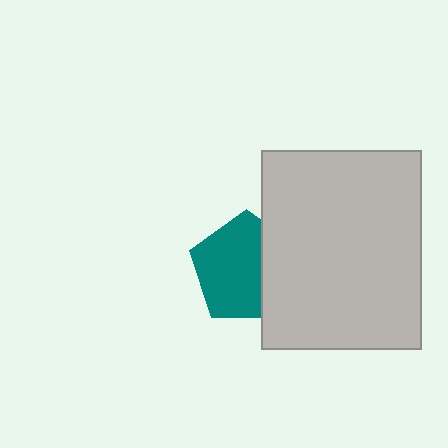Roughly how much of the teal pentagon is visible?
Most of it is visible (roughly 68%).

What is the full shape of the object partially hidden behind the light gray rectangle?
The partially hidden object is a teal pentagon.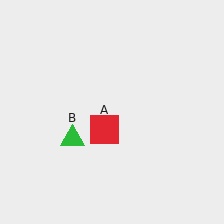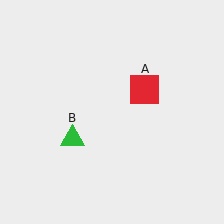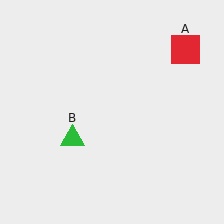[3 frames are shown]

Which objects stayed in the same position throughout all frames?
Green triangle (object B) remained stationary.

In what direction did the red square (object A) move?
The red square (object A) moved up and to the right.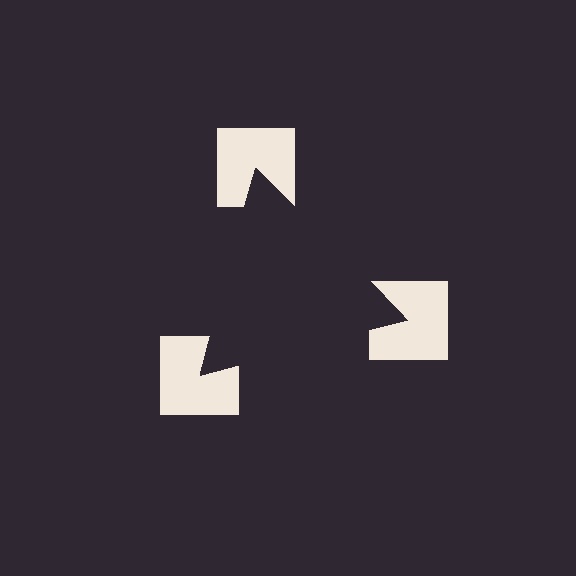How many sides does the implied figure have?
3 sides.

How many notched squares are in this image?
There are 3 — one at each vertex of the illusory triangle.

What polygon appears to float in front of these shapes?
An illusory triangle — its edges are inferred from the aligned wedge cuts in the notched squares, not physically drawn.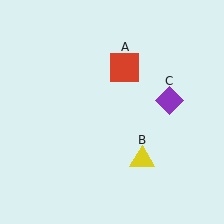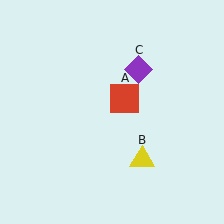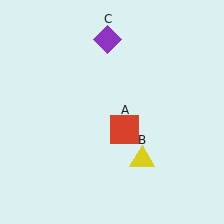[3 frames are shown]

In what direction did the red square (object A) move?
The red square (object A) moved down.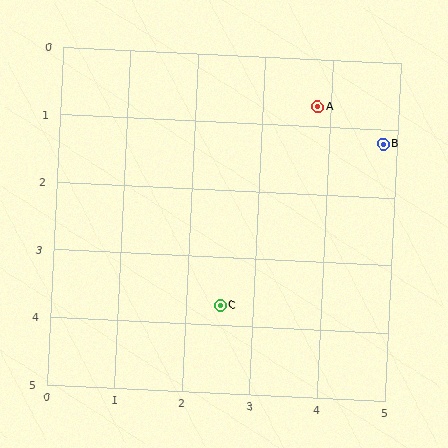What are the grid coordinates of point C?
Point C is at approximately (2.5, 3.7).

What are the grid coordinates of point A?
Point A is at approximately (3.8, 0.7).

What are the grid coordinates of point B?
Point B is at approximately (4.8, 1.2).